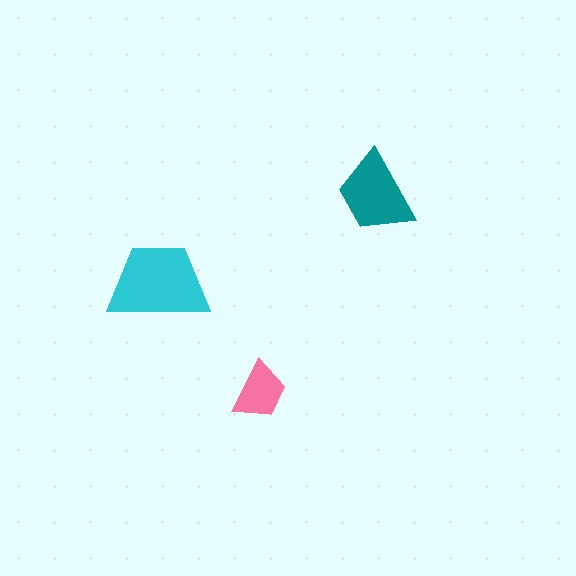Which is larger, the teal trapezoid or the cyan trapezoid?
The cyan one.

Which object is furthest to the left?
The cyan trapezoid is leftmost.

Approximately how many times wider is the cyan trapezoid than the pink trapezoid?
About 1.5 times wider.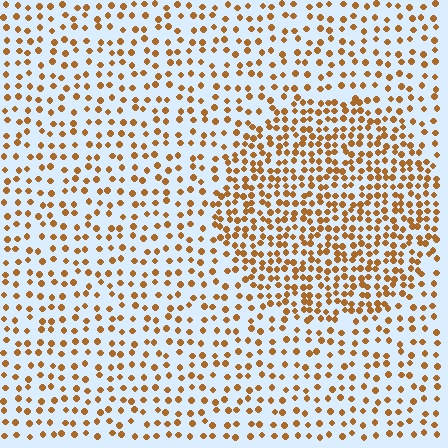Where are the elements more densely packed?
The elements are more densely packed inside the circle boundary.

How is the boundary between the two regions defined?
The boundary is defined by a change in element density (approximately 2.0x ratio). All elements are the same color, size, and shape.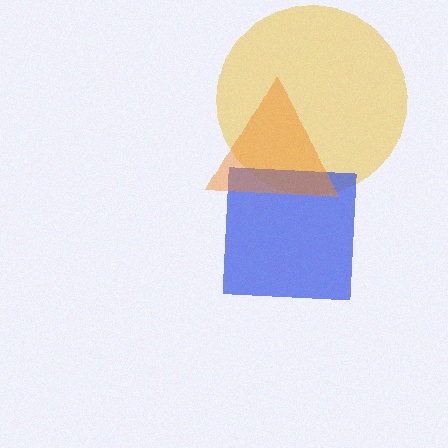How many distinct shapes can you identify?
There are 3 distinct shapes: a yellow circle, a blue square, an orange triangle.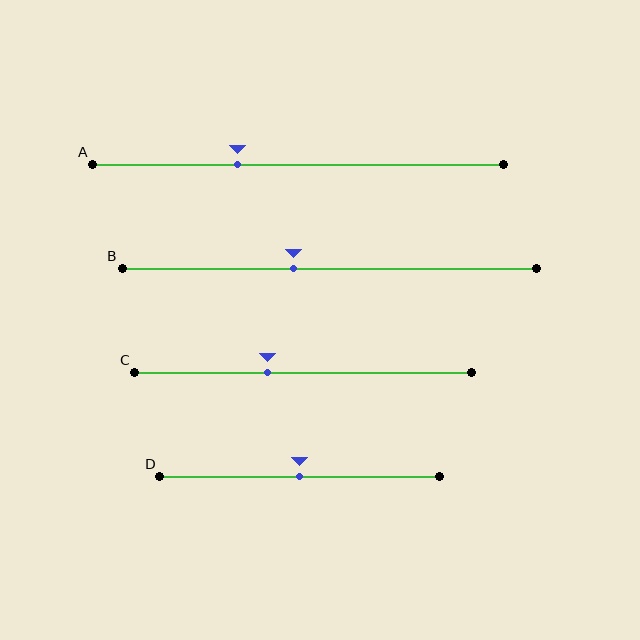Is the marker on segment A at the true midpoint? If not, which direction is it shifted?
No, the marker on segment A is shifted to the left by about 15% of the segment length.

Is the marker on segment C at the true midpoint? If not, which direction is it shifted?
No, the marker on segment C is shifted to the left by about 10% of the segment length.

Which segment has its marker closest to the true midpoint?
Segment D has its marker closest to the true midpoint.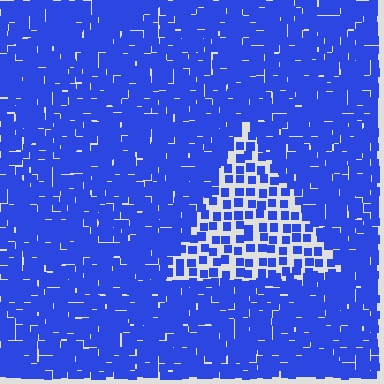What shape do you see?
I see a triangle.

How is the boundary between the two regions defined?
The boundary is defined by a change in element density (approximately 2.4x ratio). All elements are the same color, size, and shape.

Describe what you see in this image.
The image contains small blue elements arranged at two different densities. A triangle-shaped region is visible where the elements are less densely packed than the surrounding area.